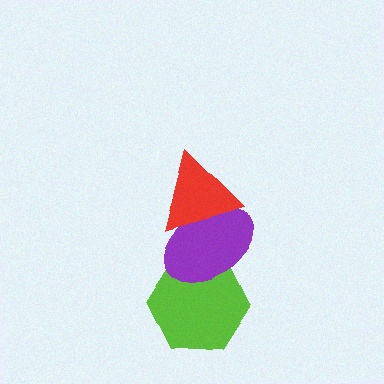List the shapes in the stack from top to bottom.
From top to bottom: the red triangle, the purple ellipse, the lime hexagon.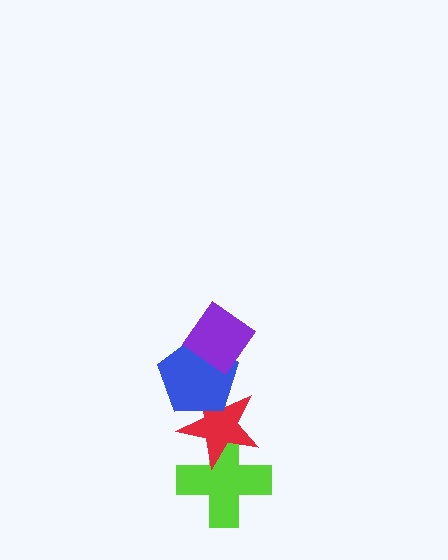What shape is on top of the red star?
The blue pentagon is on top of the red star.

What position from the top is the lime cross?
The lime cross is 4th from the top.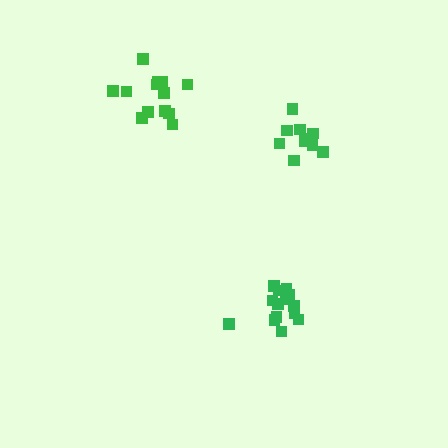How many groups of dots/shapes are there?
There are 3 groups.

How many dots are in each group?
Group 1: 14 dots, Group 2: 14 dots, Group 3: 11 dots (39 total).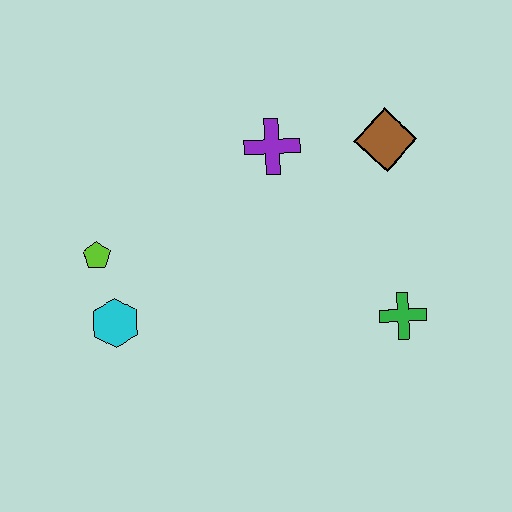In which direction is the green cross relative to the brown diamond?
The green cross is below the brown diamond.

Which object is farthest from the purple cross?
The cyan hexagon is farthest from the purple cross.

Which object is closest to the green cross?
The brown diamond is closest to the green cross.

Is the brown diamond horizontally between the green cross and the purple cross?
Yes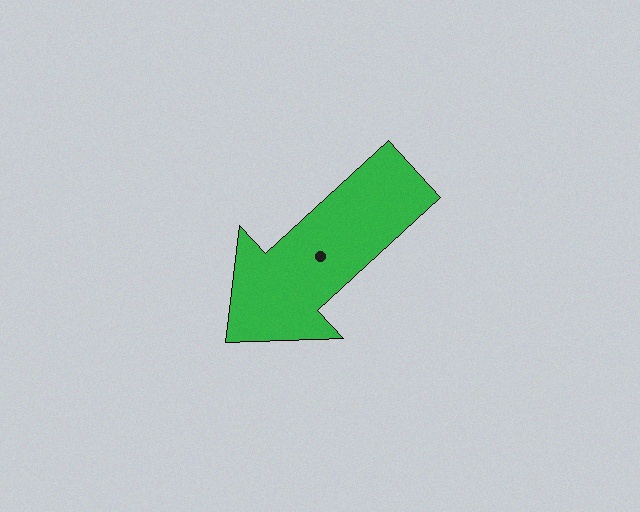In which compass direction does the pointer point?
Southwest.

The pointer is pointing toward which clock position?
Roughly 8 o'clock.